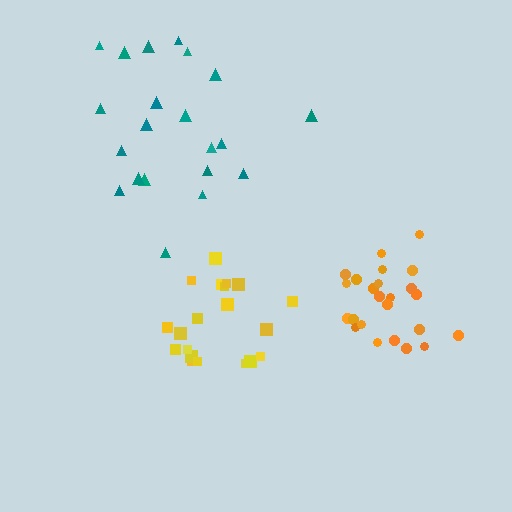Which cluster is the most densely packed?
Orange.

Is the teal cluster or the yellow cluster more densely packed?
Yellow.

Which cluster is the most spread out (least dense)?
Teal.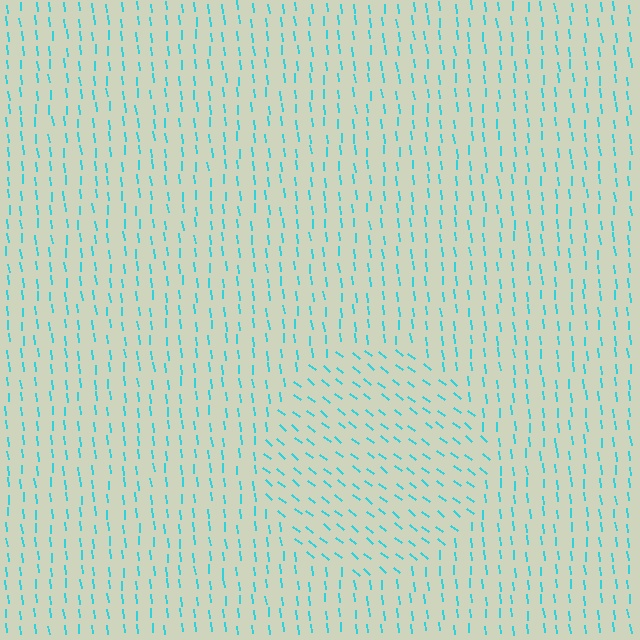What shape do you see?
I see a circle.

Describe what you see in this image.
The image is filled with small cyan line segments. A circle region in the image has lines oriented differently from the surrounding lines, creating a visible texture boundary.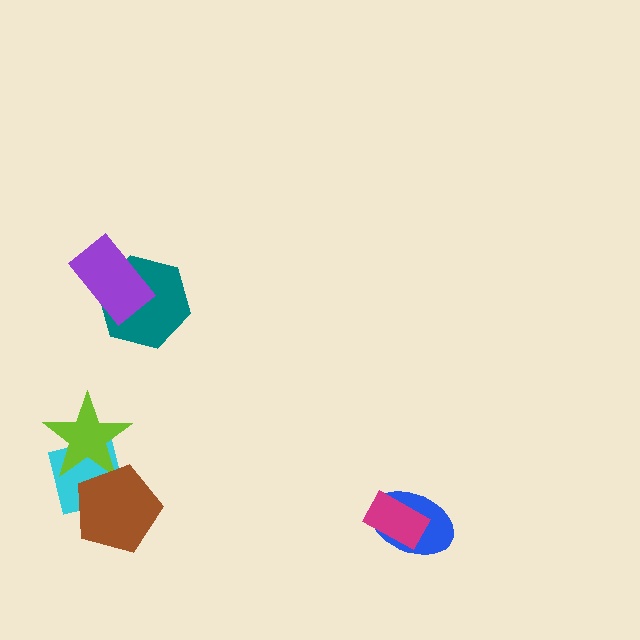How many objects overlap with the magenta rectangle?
1 object overlaps with the magenta rectangle.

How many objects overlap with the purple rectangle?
1 object overlaps with the purple rectangle.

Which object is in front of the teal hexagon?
The purple rectangle is in front of the teal hexagon.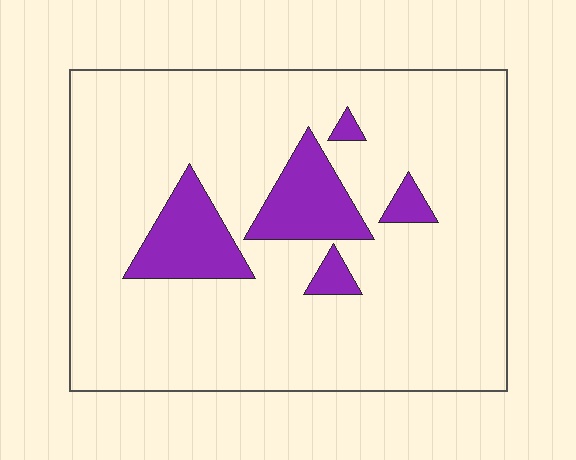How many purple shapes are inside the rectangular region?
5.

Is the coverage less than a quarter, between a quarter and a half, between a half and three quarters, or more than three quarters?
Less than a quarter.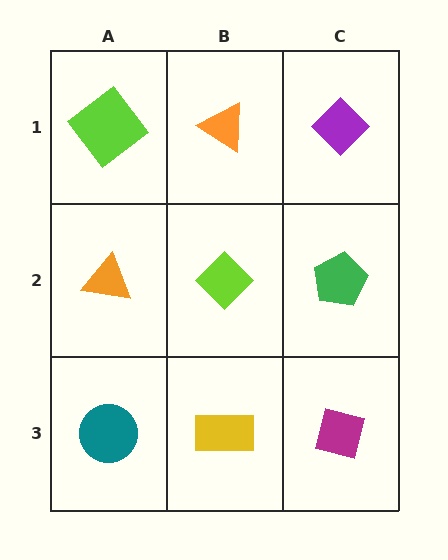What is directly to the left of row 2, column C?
A lime diamond.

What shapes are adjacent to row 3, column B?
A lime diamond (row 2, column B), a teal circle (row 3, column A), a magenta square (row 3, column C).